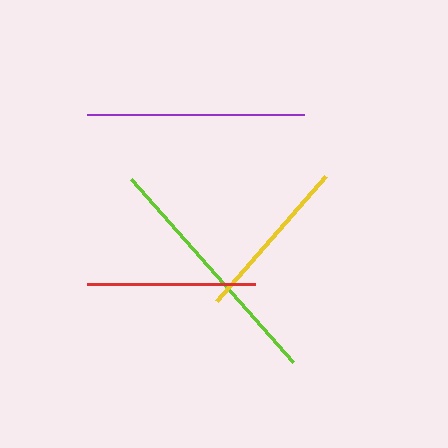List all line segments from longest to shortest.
From longest to shortest: lime, purple, red, yellow.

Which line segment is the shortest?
The yellow line is the shortest at approximately 166 pixels.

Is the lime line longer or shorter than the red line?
The lime line is longer than the red line.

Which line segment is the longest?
The lime line is the longest at approximately 244 pixels.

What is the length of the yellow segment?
The yellow segment is approximately 166 pixels long.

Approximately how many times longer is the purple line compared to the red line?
The purple line is approximately 1.3 times the length of the red line.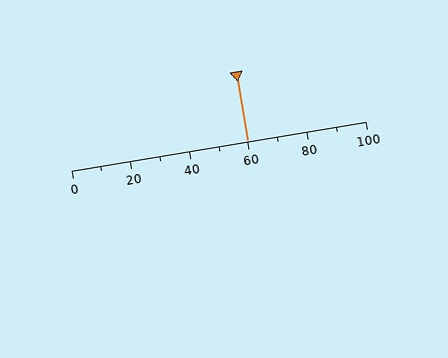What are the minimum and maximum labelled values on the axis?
The axis runs from 0 to 100.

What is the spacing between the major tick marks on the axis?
The major ticks are spaced 20 apart.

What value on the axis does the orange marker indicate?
The marker indicates approximately 60.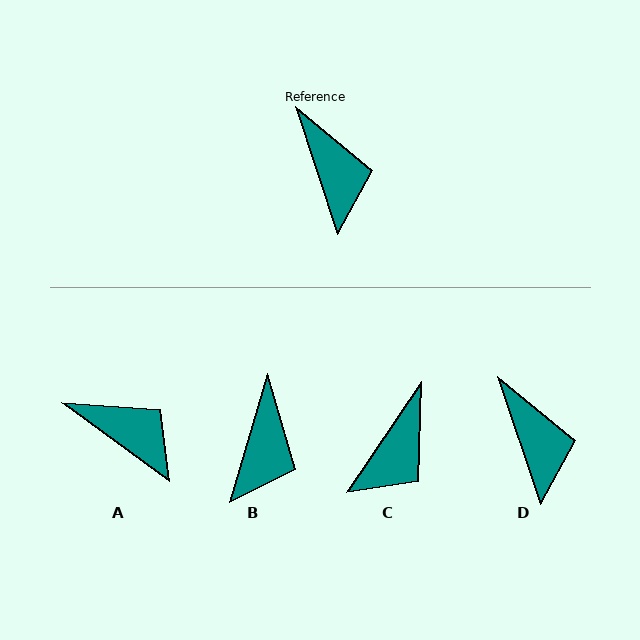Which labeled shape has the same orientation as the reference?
D.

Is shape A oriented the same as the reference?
No, it is off by about 36 degrees.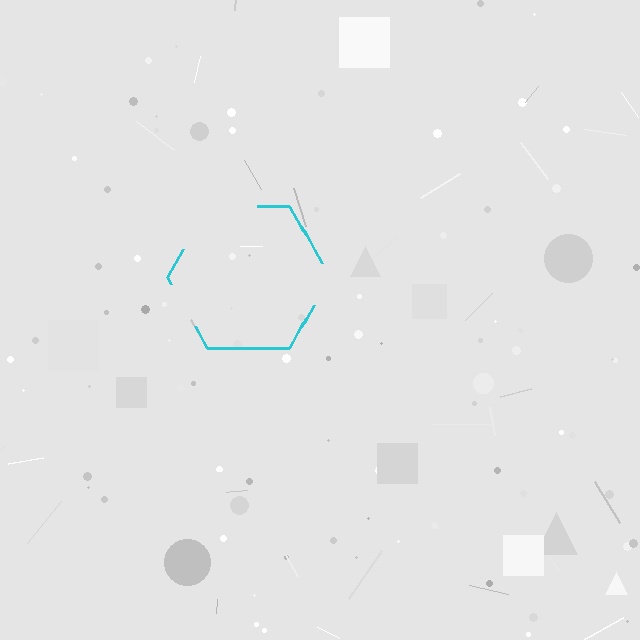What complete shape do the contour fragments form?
The contour fragments form a hexagon.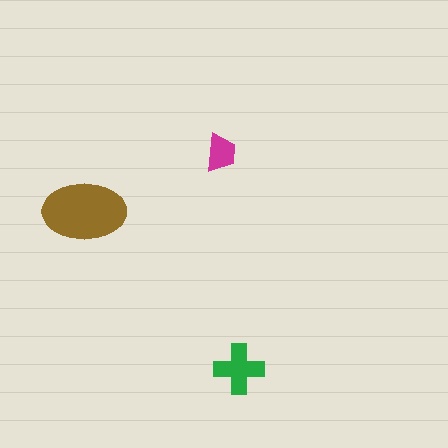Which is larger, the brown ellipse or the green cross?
The brown ellipse.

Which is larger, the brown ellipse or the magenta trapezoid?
The brown ellipse.